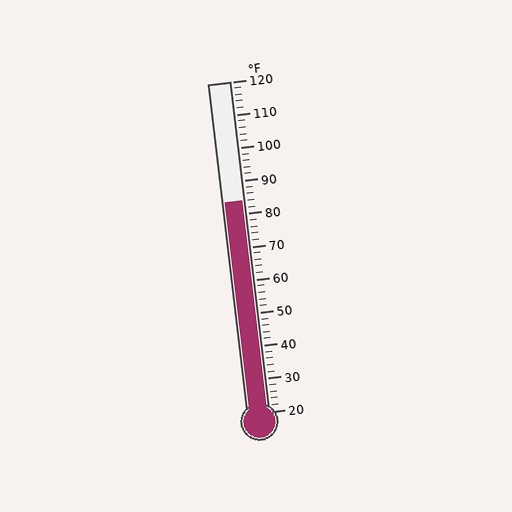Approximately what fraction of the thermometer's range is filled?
The thermometer is filled to approximately 65% of its range.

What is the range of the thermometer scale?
The thermometer scale ranges from 20°F to 120°F.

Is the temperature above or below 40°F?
The temperature is above 40°F.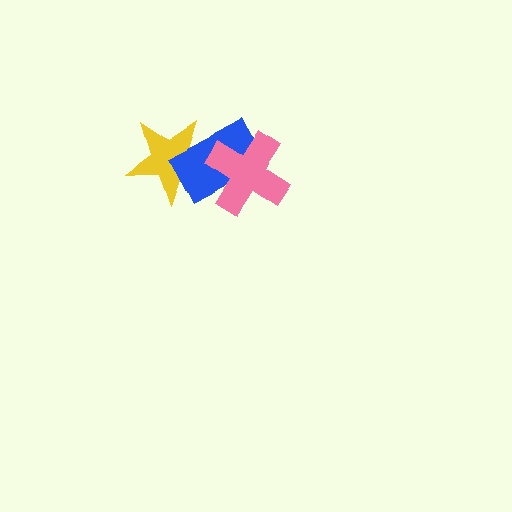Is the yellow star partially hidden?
Yes, it is partially covered by another shape.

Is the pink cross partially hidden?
No, no other shape covers it.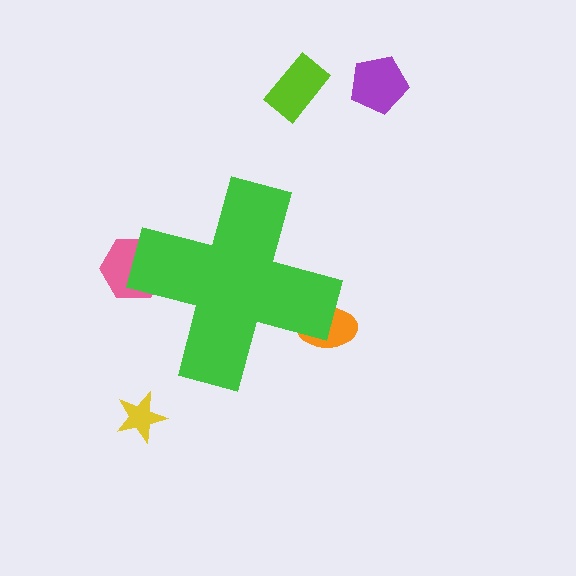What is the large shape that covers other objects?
A green cross.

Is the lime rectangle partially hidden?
No, the lime rectangle is fully visible.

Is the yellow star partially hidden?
No, the yellow star is fully visible.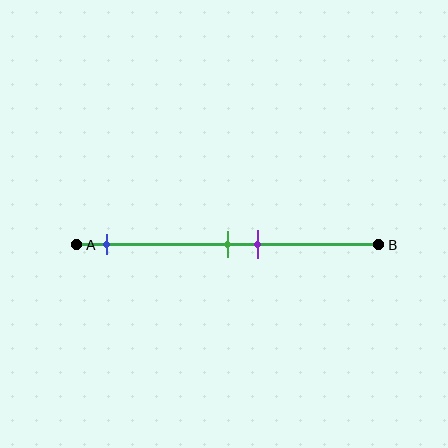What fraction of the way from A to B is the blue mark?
The blue mark is approximately 10% (0.1) of the way from A to B.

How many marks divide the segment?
There are 3 marks dividing the segment.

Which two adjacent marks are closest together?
The green and purple marks are the closest adjacent pair.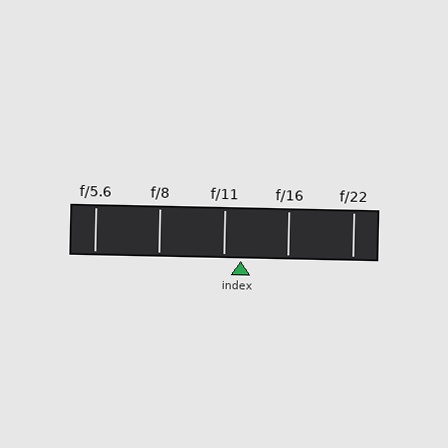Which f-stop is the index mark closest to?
The index mark is closest to f/11.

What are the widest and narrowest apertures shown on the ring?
The widest aperture shown is f/5.6 and the narrowest is f/22.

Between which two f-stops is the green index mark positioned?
The index mark is between f/11 and f/16.